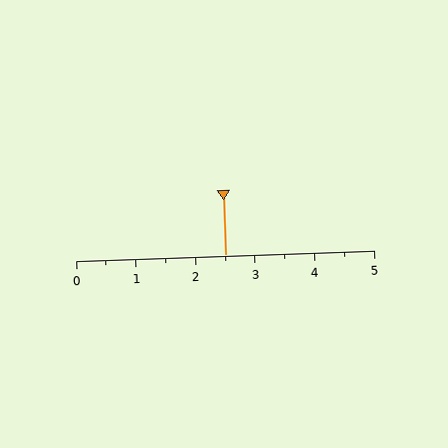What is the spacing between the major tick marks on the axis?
The major ticks are spaced 1 apart.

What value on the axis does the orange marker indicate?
The marker indicates approximately 2.5.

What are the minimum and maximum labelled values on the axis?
The axis runs from 0 to 5.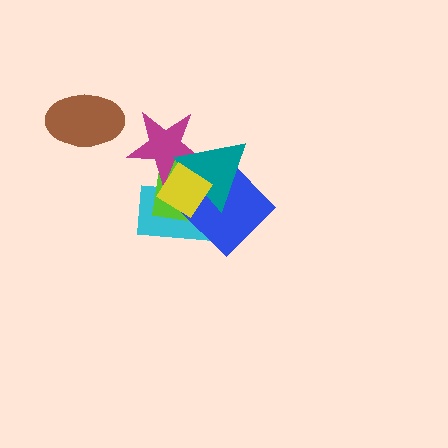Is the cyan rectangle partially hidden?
Yes, it is partially covered by another shape.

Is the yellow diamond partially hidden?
No, no other shape covers it.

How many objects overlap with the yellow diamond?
5 objects overlap with the yellow diamond.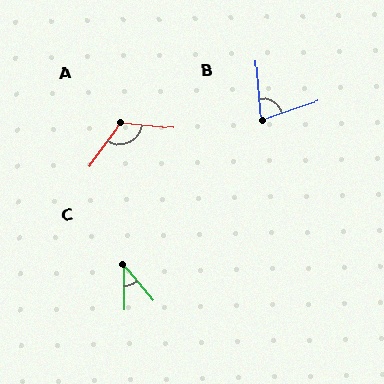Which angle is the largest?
A, at approximately 120 degrees.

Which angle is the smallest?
C, at approximately 39 degrees.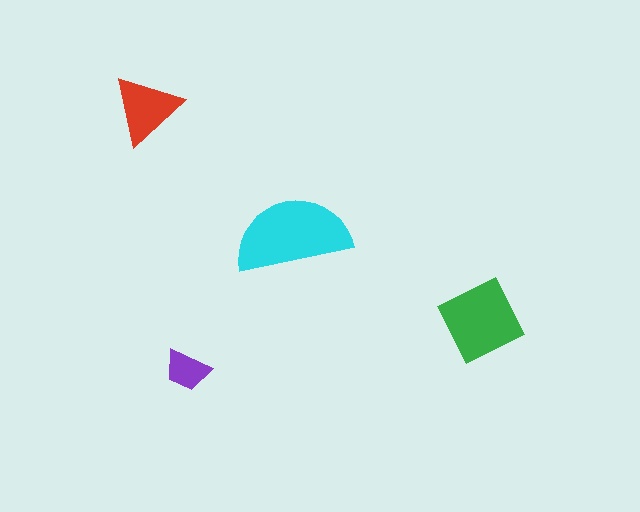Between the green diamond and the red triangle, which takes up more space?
The green diamond.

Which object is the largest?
The cyan semicircle.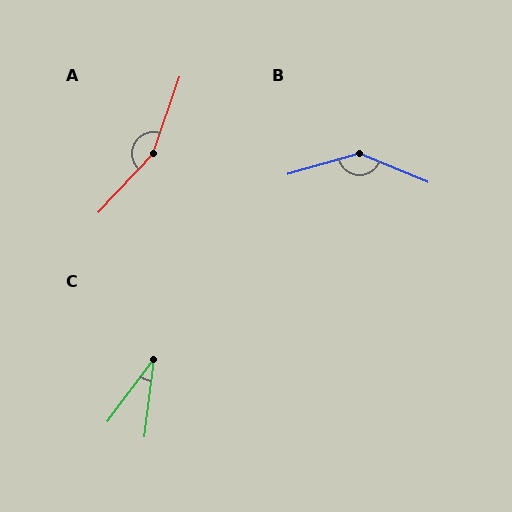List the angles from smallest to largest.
C (30°), B (141°), A (156°).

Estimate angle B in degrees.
Approximately 141 degrees.